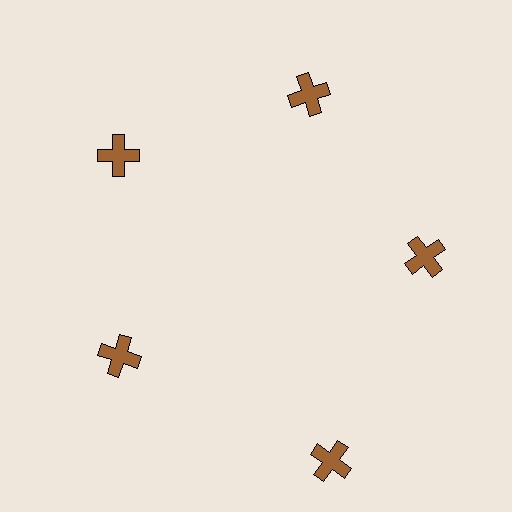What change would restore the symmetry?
The symmetry would be restored by moving it inward, back onto the ring so that all 5 crosses sit at equal angles and equal distance from the center.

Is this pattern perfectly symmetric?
No. The 5 brown crosses are arranged in a ring, but one element near the 5 o'clock position is pushed outward from the center, breaking the 5-fold rotational symmetry.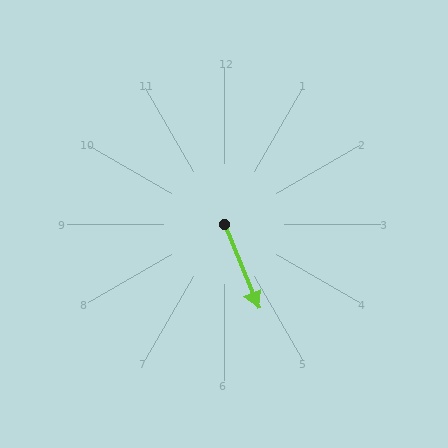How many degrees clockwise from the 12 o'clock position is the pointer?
Approximately 158 degrees.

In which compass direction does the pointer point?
South.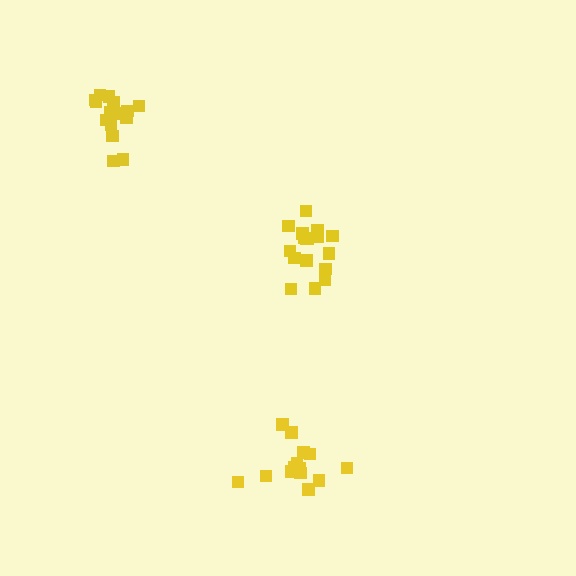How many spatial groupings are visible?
There are 3 spatial groupings.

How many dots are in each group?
Group 1: 17 dots, Group 2: 15 dots, Group 3: 15 dots (47 total).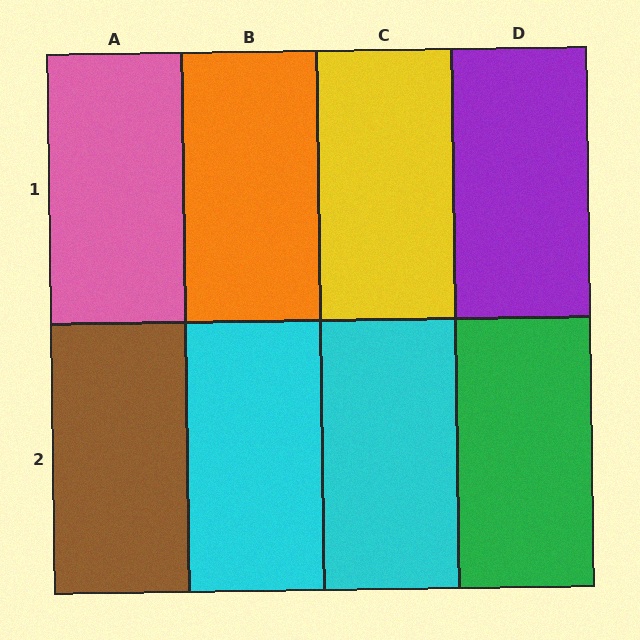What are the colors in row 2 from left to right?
Brown, cyan, cyan, green.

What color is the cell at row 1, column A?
Pink.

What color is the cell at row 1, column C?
Yellow.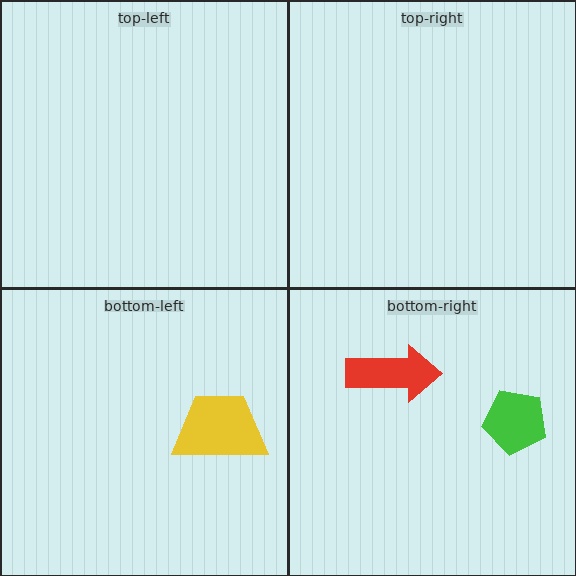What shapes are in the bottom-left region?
The yellow trapezoid.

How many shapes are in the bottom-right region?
2.